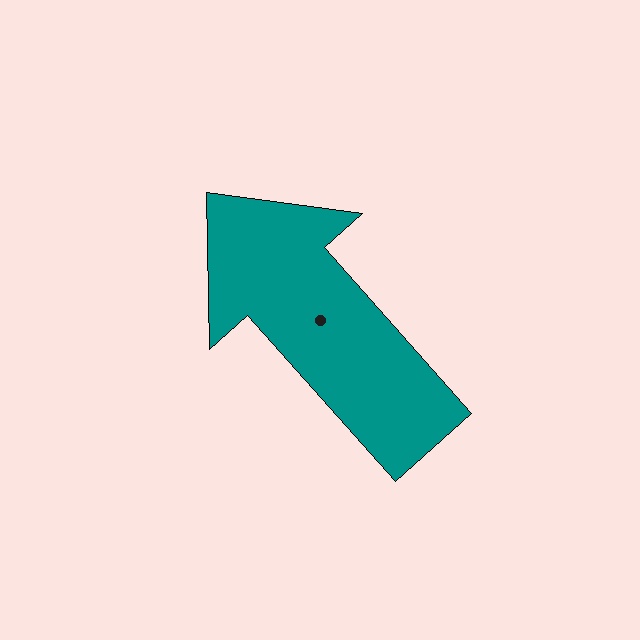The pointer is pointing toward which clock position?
Roughly 11 o'clock.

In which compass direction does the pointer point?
Northwest.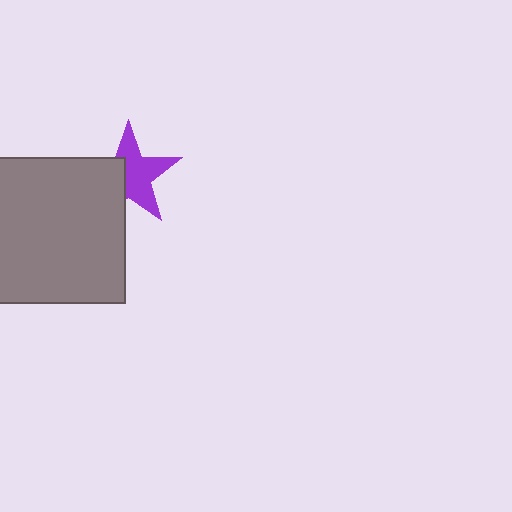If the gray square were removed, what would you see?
You would see the complete purple star.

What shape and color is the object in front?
The object in front is a gray square.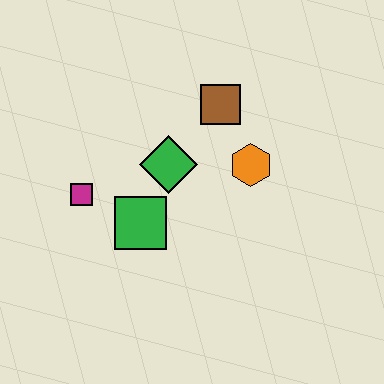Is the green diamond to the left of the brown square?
Yes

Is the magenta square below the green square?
No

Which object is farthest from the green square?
The brown square is farthest from the green square.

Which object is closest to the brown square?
The orange hexagon is closest to the brown square.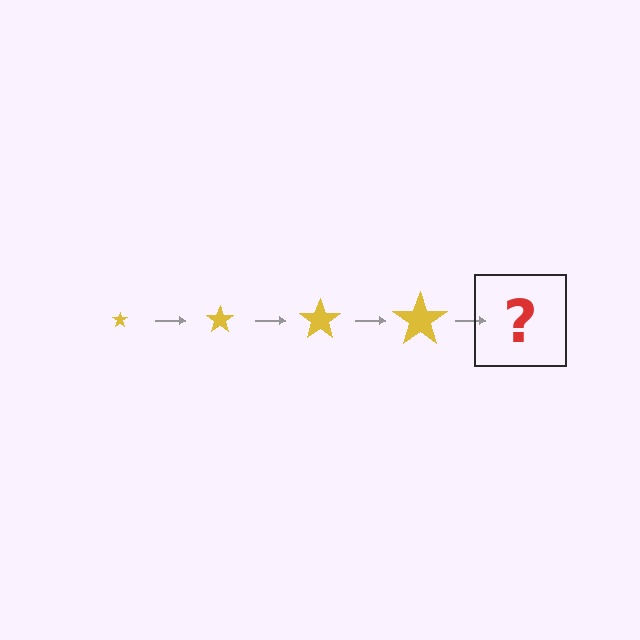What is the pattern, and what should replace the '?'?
The pattern is that the star gets progressively larger each step. The '?' should be a yellow star, larger than the previous one.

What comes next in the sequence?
The next element should be a yellow star, larger than the previous one.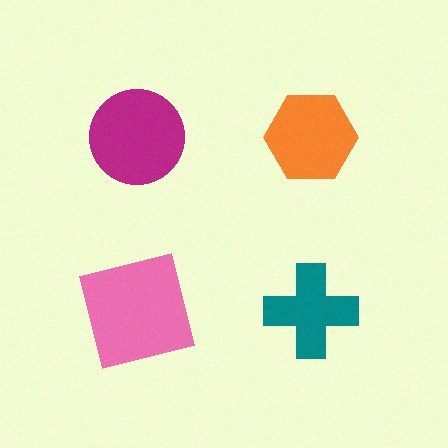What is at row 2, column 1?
A pink square.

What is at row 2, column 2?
A teal cross.